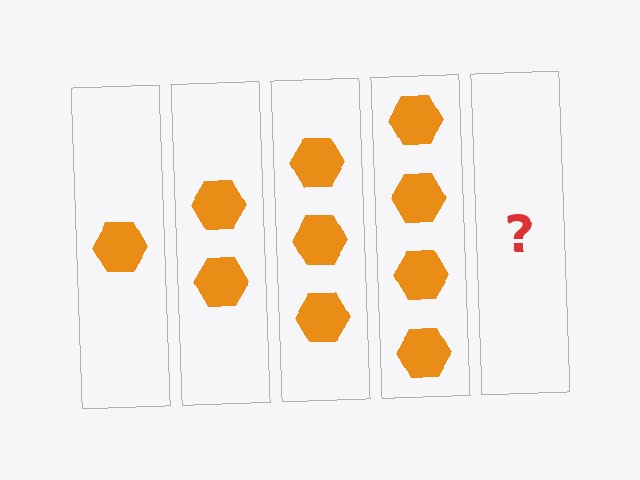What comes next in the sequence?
The next element should be 5 hexagons.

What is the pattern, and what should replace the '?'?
The pattern is that each step adds one more hexagon. The '?' should be 5 hexagons.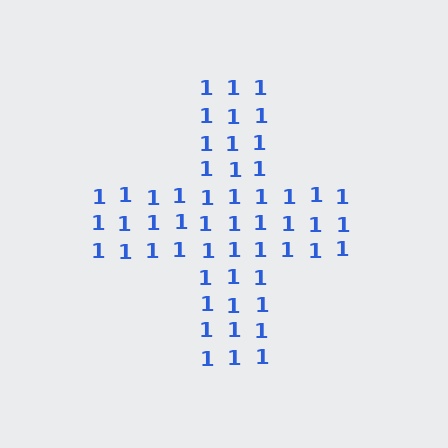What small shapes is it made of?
It is made of small digit 1's.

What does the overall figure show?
The overall figure shows a cross.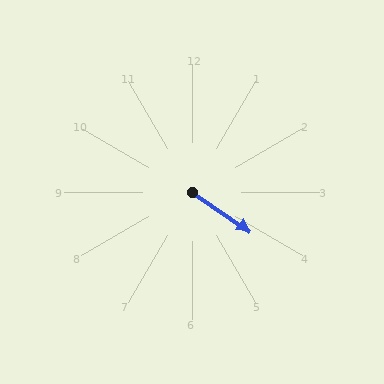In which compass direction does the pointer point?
Southeast.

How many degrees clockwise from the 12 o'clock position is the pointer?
Approximately 124 degrees.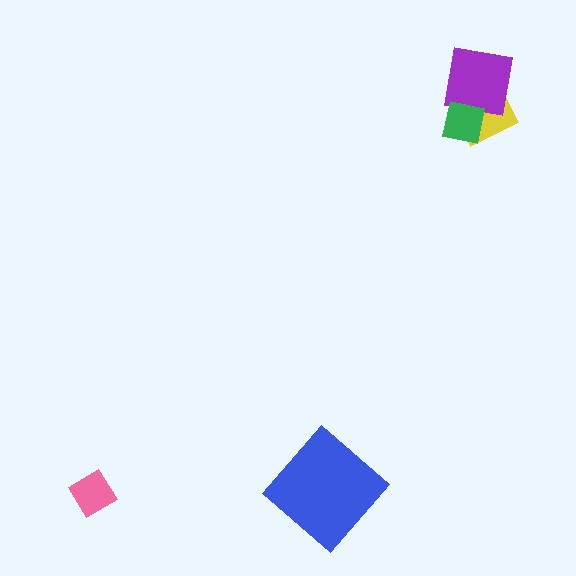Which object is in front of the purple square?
The green square is in front of the purple square.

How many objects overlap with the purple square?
2 objects overlap with the purple square.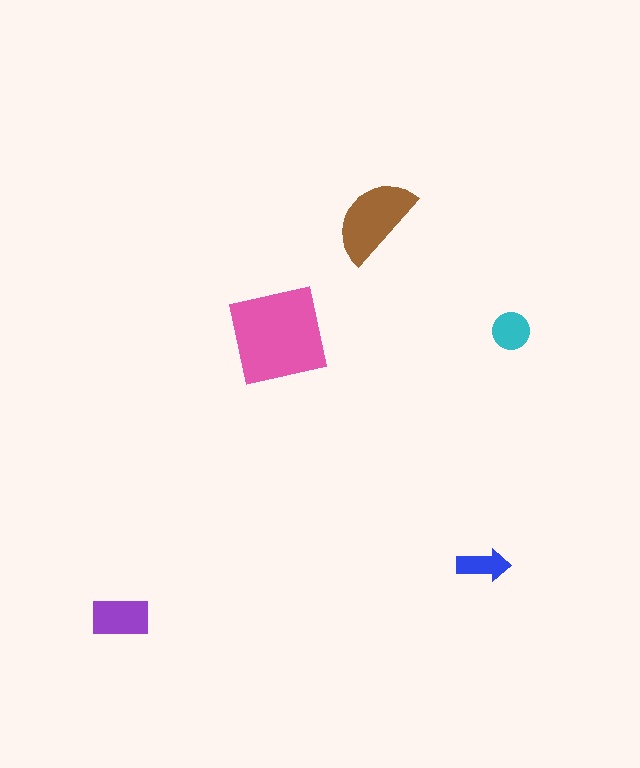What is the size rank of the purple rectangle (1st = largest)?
3rd.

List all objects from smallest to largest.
The blue arrow, the cyan circle, the purple rectangle, the brown semicircle, the pink square.